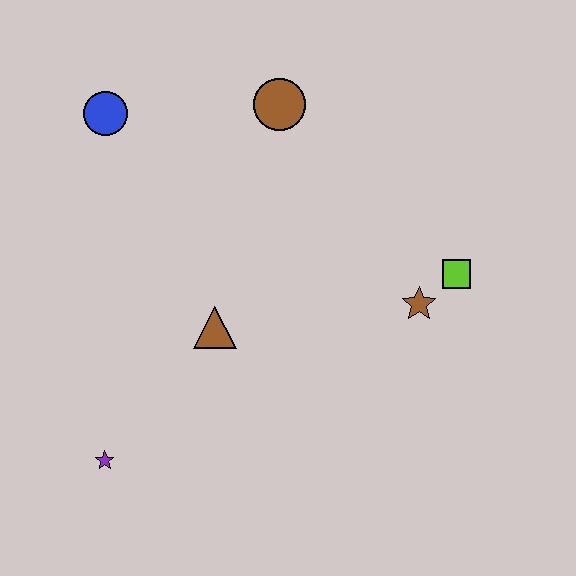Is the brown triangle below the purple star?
No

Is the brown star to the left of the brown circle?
No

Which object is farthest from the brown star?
The blue circle is farthest from the brown star.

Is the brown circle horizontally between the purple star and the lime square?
Yes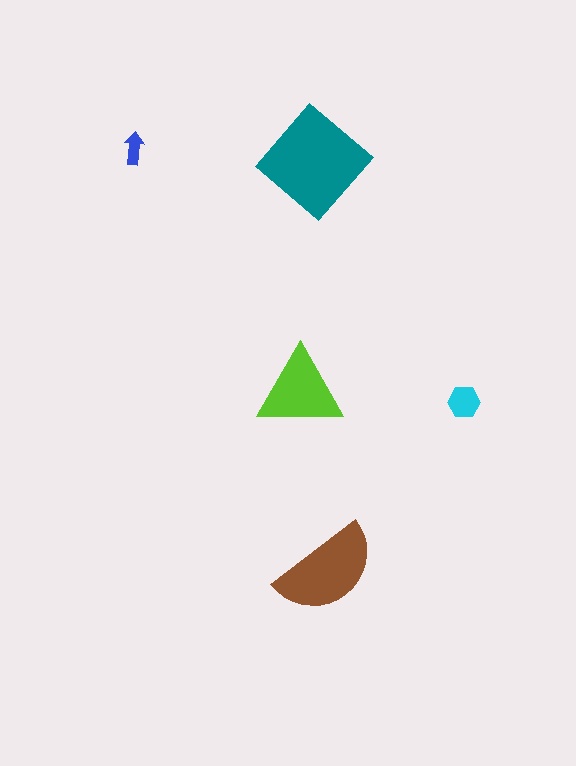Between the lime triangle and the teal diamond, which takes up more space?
The teal diamond.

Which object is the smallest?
The blue arrow.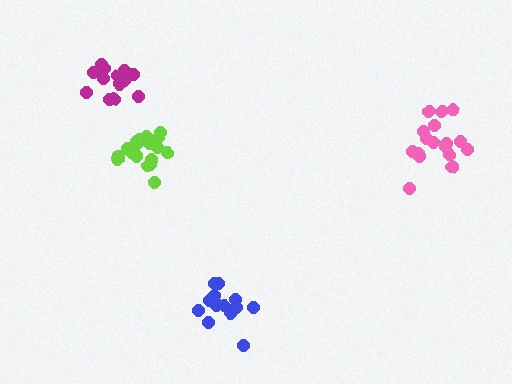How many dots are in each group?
Group 1: 14 dots, Group 2: 20 dots, Group 3: 14 dots, Group 4: 17 dots (65 total).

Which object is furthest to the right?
The pink cluster is rightmost.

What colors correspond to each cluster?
The clusters are colored: blue, lime, magenta, pink.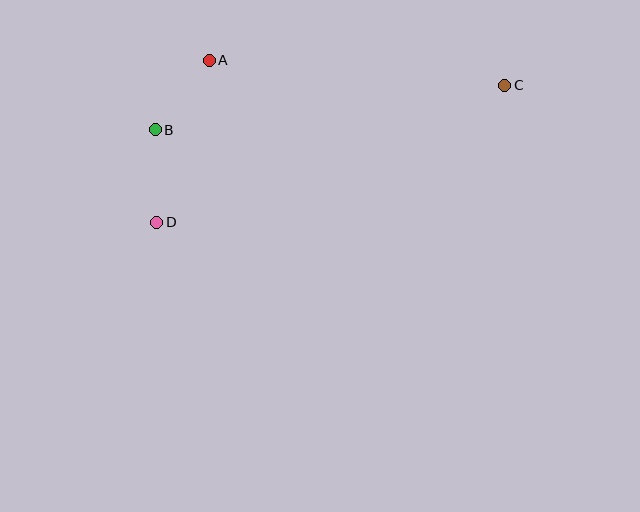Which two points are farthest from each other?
Points C and D are farthest from each other.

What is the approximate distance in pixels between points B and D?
The distance between B and D is approximately 93 pixels.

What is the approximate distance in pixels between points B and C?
The distance between B and C is approximately 353 pixels.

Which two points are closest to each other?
Points A and B are closest to each other.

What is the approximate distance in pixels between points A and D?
The distance between A and D is approximately 171 pixels.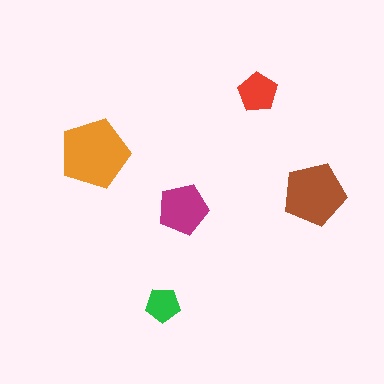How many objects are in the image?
There are 5 objects in the image.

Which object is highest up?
The red pentagon is topmost.